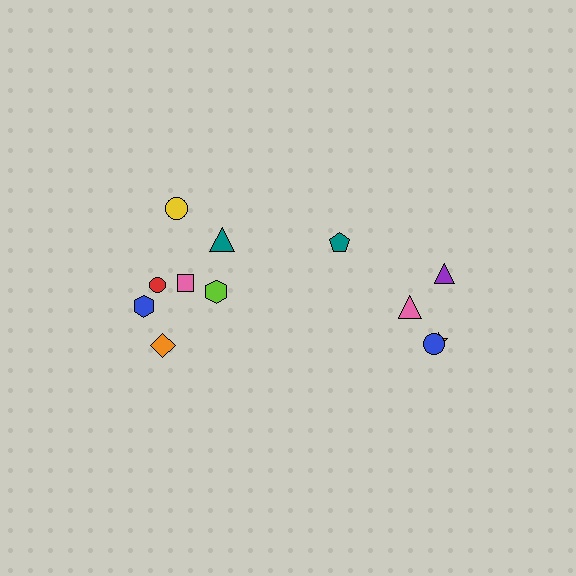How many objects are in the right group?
There are 5 objects.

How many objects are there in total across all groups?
There are 12 objects.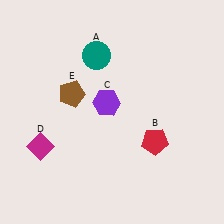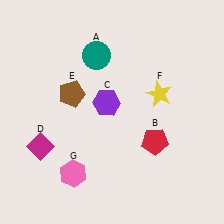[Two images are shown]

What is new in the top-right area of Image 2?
A yellow star (F) was added in the top-right area of Image 2.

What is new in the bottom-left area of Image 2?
A pink hexagon (G) was added in the bottom-left area of Image 2.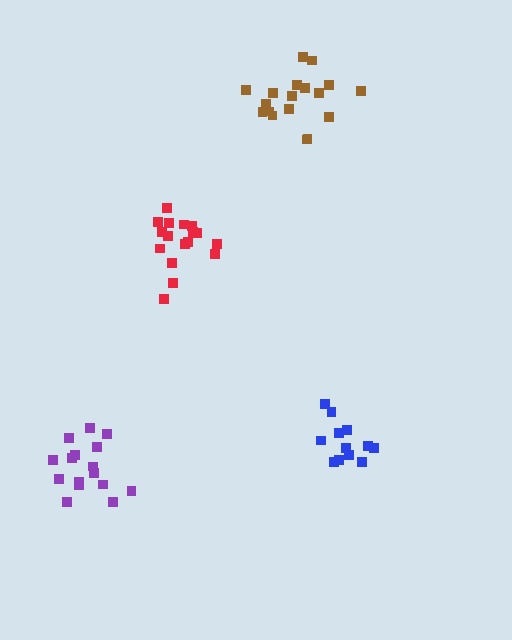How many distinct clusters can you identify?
There are 4 distinct clusters.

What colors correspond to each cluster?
The clusters are colored: brown, blue, purple, red.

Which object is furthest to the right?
The blue cluster is rightmost.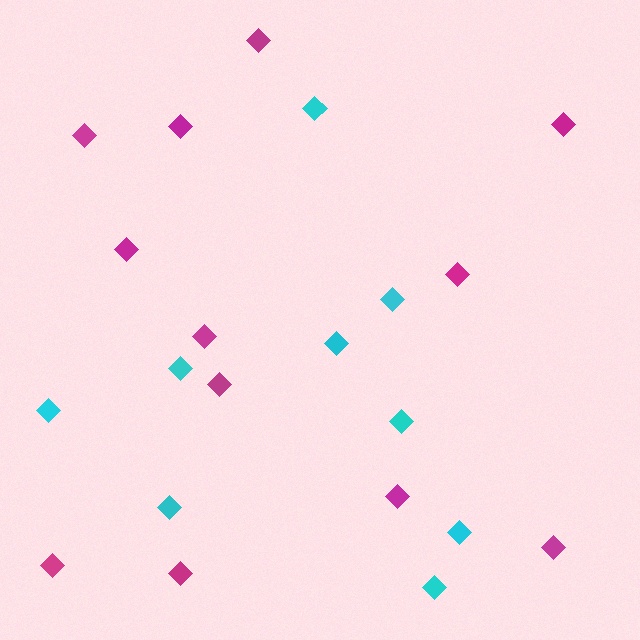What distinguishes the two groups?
There are 2 groups: one group of cyan diamonds (9) and one group of magenta diamonds (12).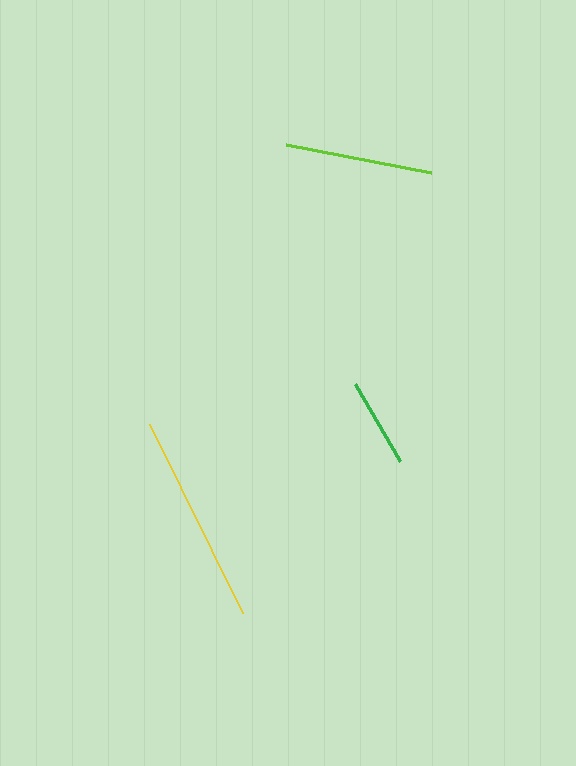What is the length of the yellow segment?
The yellow segment is approximately 211 pixels long.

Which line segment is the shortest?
The green line is the shortest at approximately 89 pixels.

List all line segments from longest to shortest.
From longest to shortest: yellow, lime, green.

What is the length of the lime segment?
The lime segment is approximately 147 pixels long.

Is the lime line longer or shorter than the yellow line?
The yellow line is longer than the lime line.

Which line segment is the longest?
The yellow line is the longest at approximately 211 pixels.